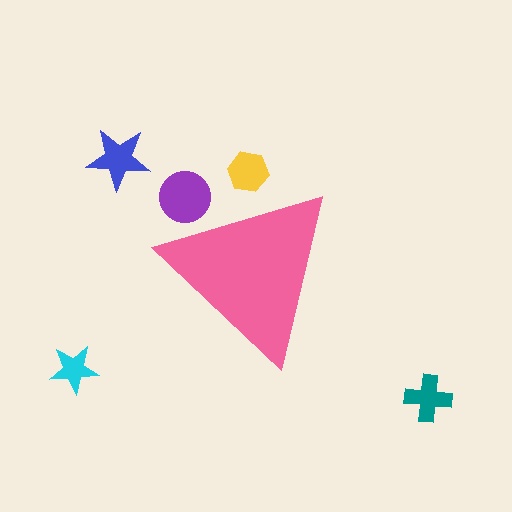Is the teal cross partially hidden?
No, the teal cross is fully visible.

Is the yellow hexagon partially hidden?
Yes, the yellow hexagon is partially hidden behind the pink triangle.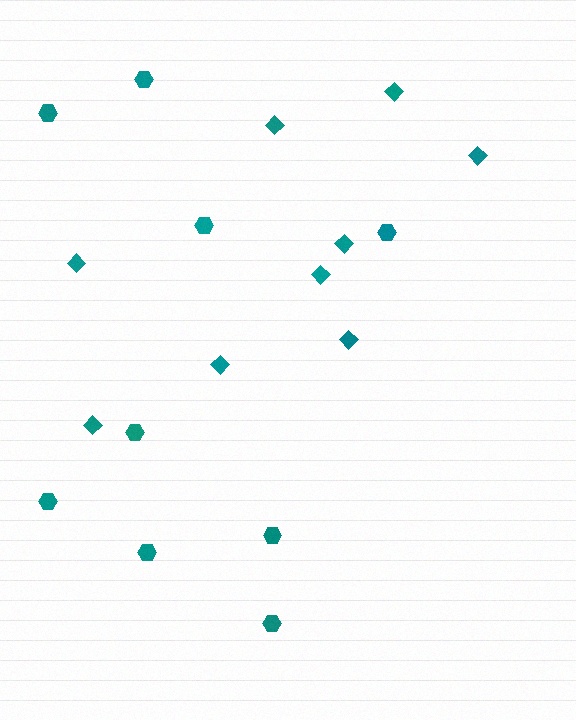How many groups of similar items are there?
There are 2 groups: one group of hexagons (9) and one group of diamonds (9).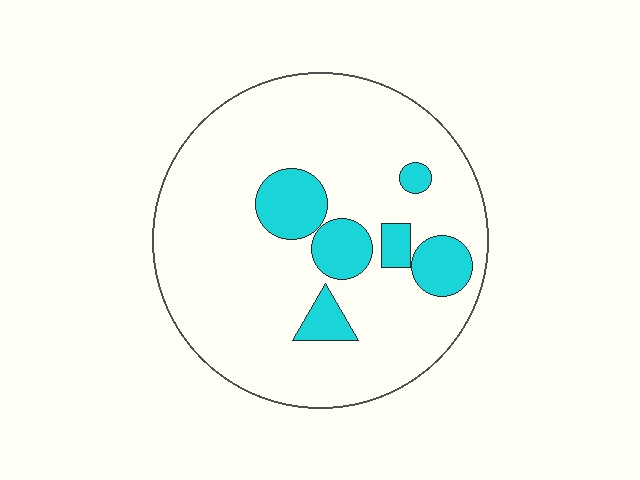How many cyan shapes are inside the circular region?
6.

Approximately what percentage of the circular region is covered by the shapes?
Approximately 15%.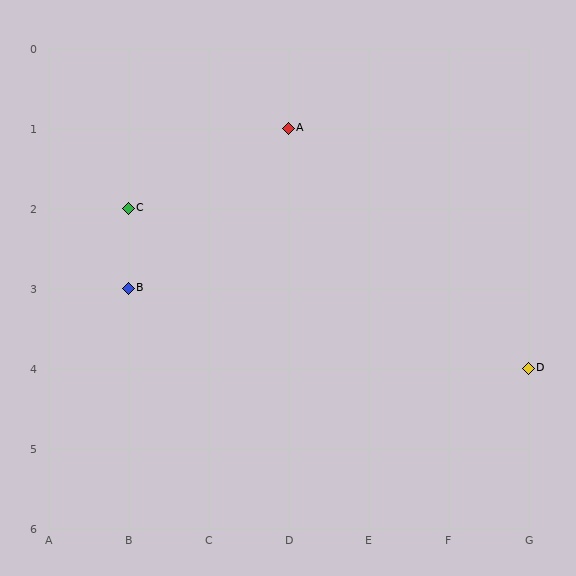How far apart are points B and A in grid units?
Points B and A are 2 columns and 2 rows apart (about 2.8 grid units diagonally).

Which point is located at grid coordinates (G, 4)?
Point D is at (G, 4).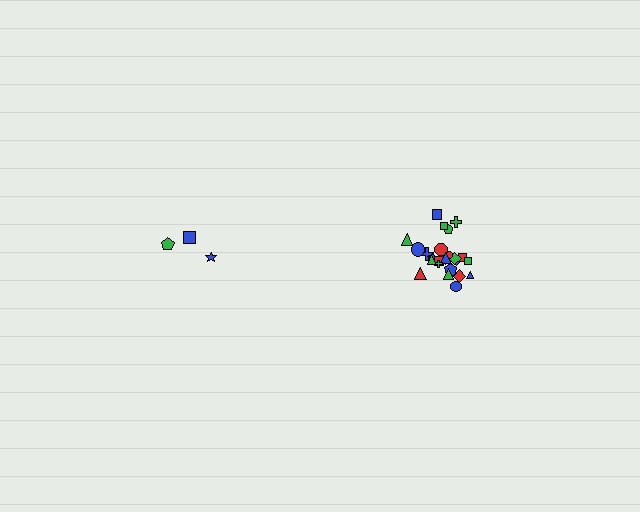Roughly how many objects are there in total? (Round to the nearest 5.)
Roughly 30 objects in total.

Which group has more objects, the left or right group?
The right group.